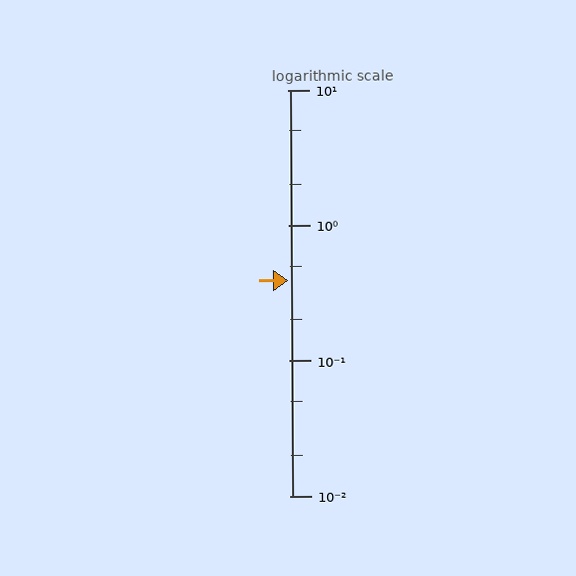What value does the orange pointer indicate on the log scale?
The pointer indicates approximately 0.39.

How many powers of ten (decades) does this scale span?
The scale spans 3 decades, from 0.01 to 10.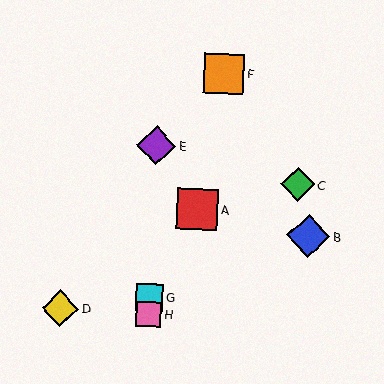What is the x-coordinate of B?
Object B is at x≈309.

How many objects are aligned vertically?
3 objects (E, G, H) are aligned vertically.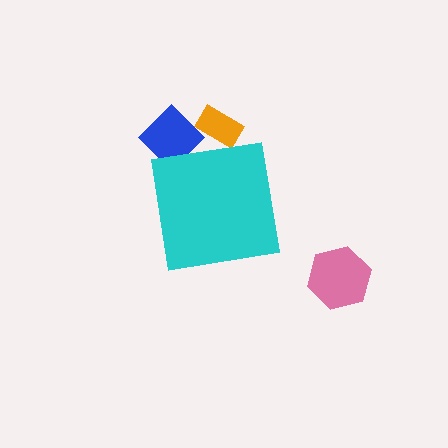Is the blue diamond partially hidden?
Yes, the blue diamond is partially hidden behind the cyan square.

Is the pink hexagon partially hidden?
No, the pink hexagon is fully visible.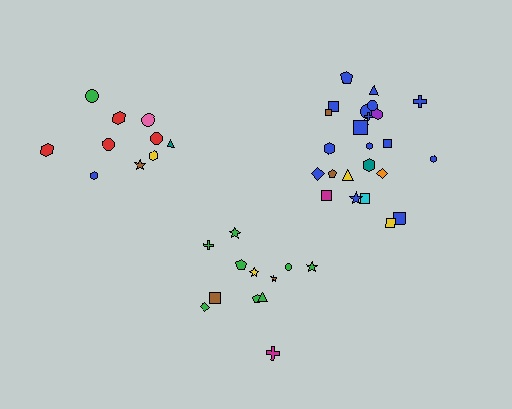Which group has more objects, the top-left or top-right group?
The top-right group.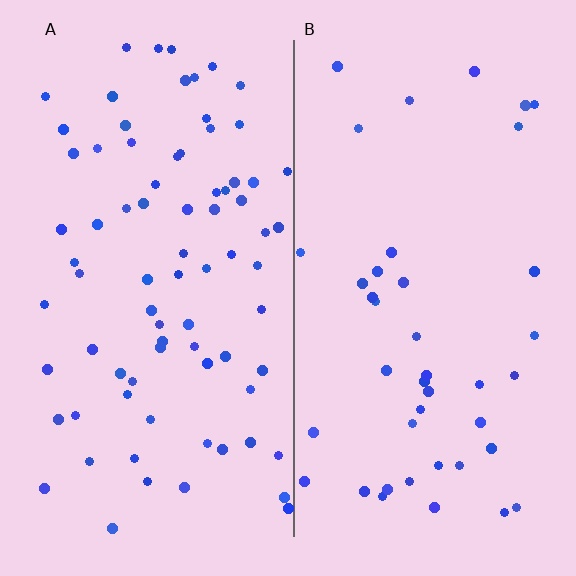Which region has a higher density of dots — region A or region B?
A (the left).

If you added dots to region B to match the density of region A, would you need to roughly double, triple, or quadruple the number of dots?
Approximately double.